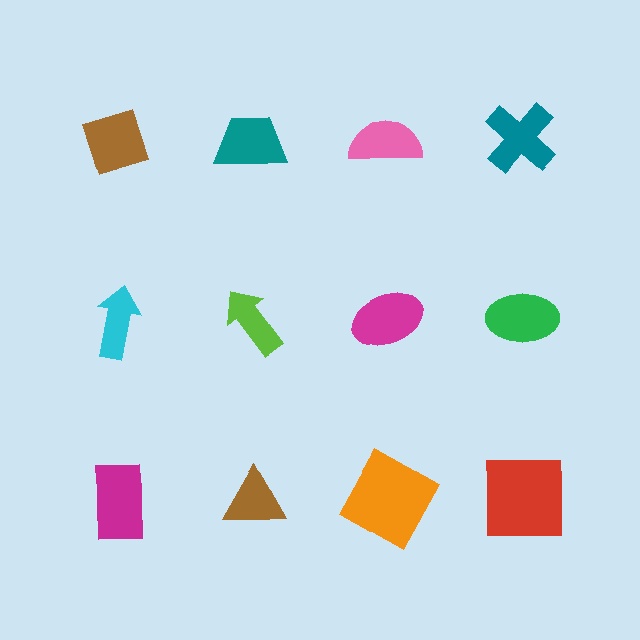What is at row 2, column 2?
A lime arrow.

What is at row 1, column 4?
A teal cross.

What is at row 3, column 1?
A magenta rectangle.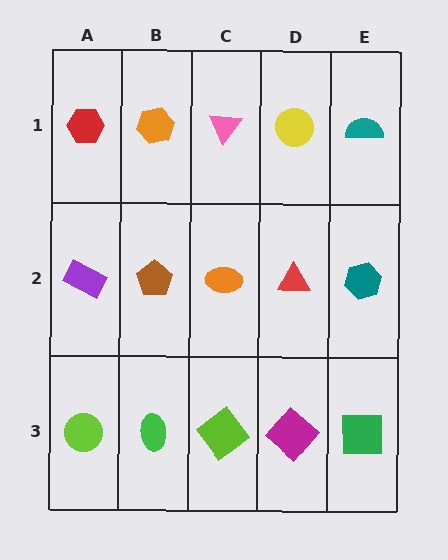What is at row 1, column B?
An orange hexagon.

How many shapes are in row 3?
5 shapes.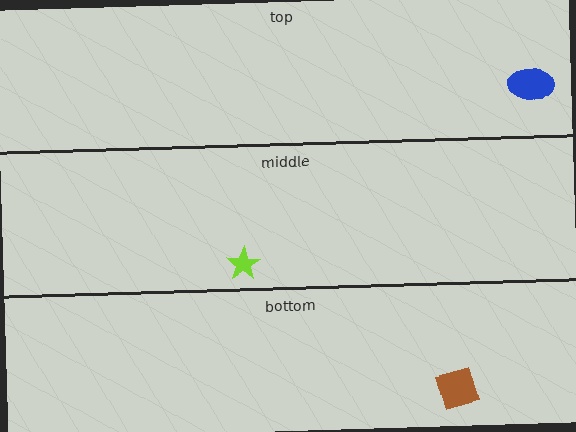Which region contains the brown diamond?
The bottom region.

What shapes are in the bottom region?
The brown diamond.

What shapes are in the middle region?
The lime star.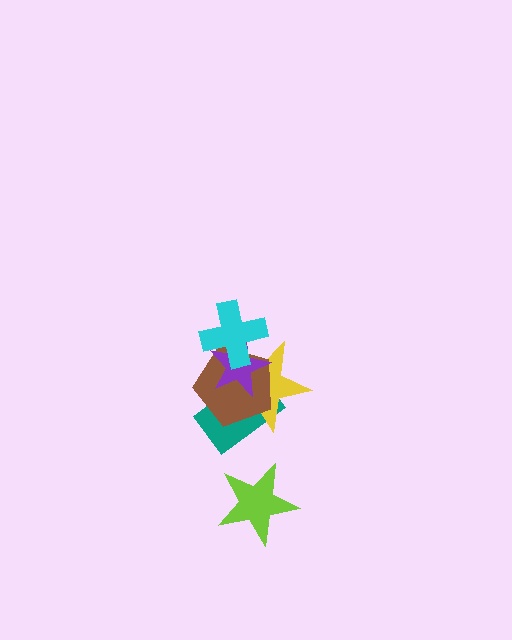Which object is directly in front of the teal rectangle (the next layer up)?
The yellow star is directly in front of the teal rectangle.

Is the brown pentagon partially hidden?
Yes, it is partially covered by another shape.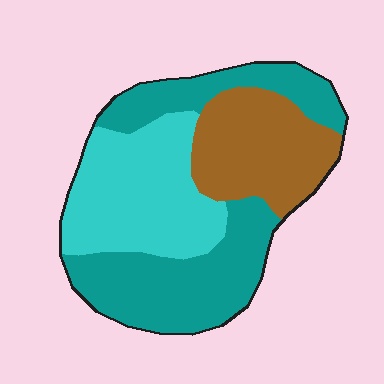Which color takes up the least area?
Brown, at roughly 25%.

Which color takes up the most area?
Teal, at roughly 45%.